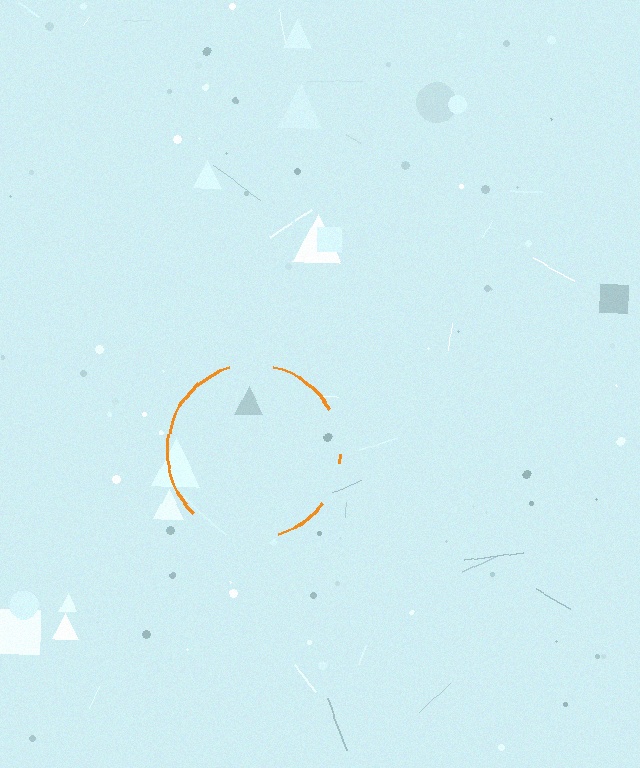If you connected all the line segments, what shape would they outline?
They would outline a circle.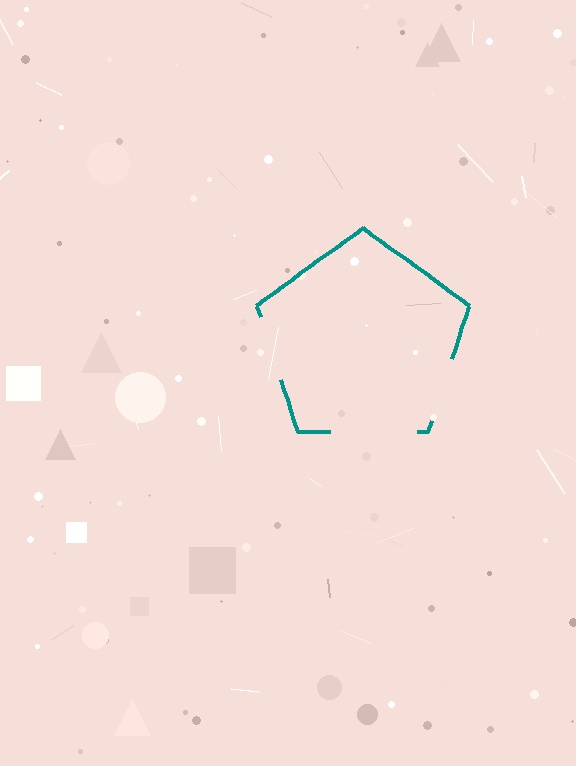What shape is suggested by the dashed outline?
The dashed outline suggests a pentagon.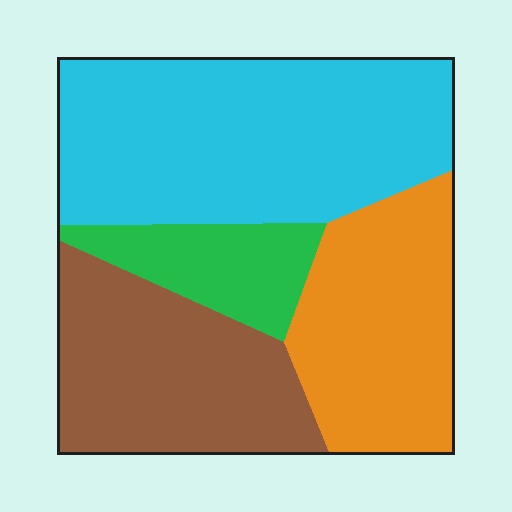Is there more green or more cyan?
Cyan.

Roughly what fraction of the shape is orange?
Orange takes up less than a quarter of the shape.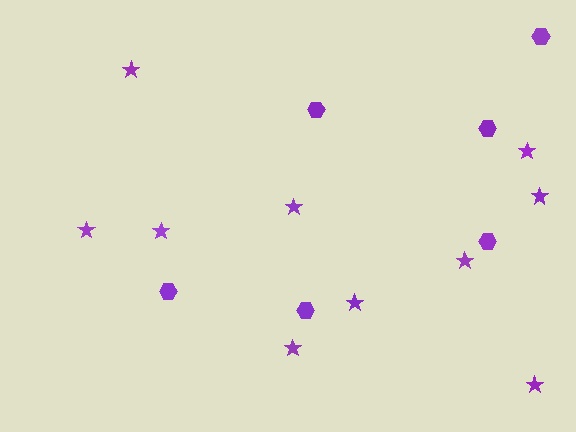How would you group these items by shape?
There are 2 groups: one group of hexagons (6) and one group of stars (10).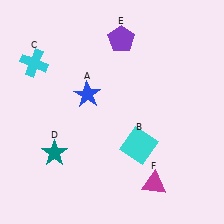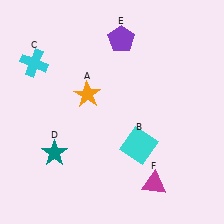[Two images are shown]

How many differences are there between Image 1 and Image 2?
There is 1 difference between the two images.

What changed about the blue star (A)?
In Image 1, A is blue. In Image 2, it changed to orange.